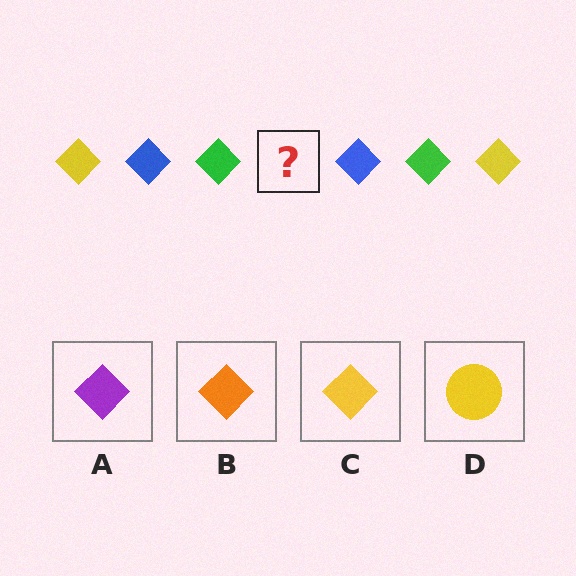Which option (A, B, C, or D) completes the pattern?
C.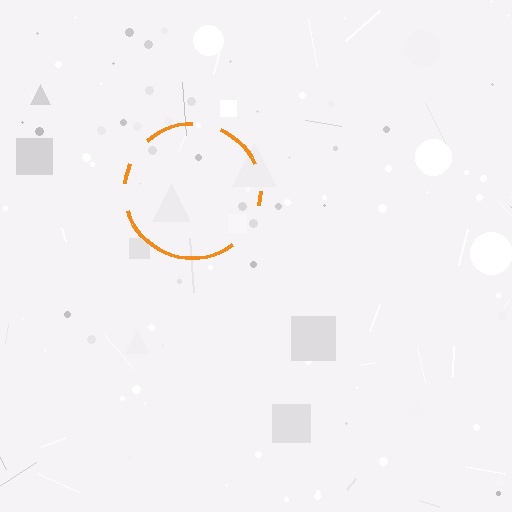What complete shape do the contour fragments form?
The contour fragments form a circle.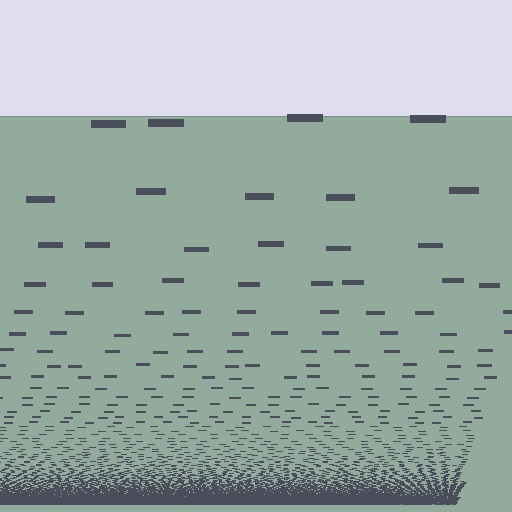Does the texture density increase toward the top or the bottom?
Density increases toward the bottom.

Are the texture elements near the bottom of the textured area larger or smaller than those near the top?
Smaller. The gradient is inverted — elements near the bottom are smaller and denser.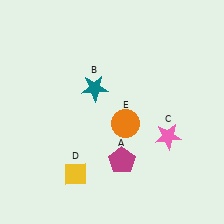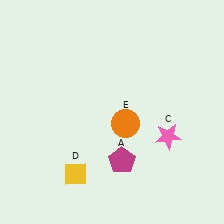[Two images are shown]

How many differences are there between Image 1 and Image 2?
There is 1 difference between the two images.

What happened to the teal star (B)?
The teal star (B) was removed in Image 2. It was in the top-left area of Image 1.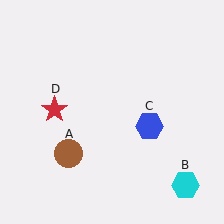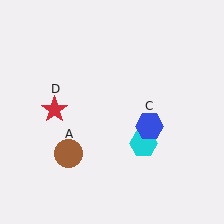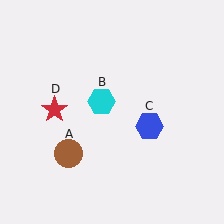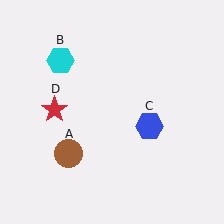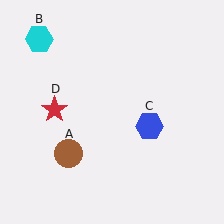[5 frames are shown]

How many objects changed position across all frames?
1 object changed position: cyan hexagon (object B).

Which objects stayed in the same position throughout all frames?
Brown circle (object A) and blue hexagon (object C) and red star (object D) remained stationary.